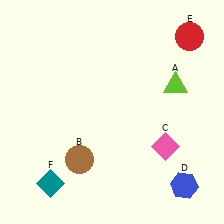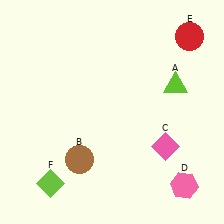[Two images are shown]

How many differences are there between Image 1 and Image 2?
There are 2 differences between the two images.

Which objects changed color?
D changed from blue to pink. F changed from teal to lime.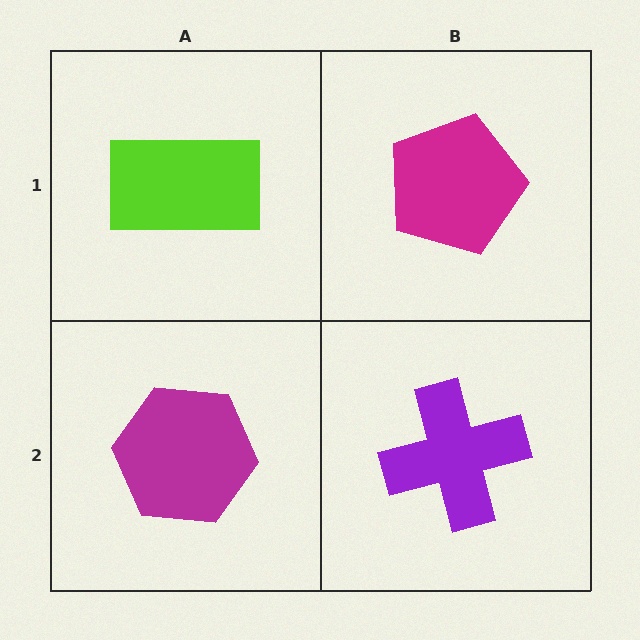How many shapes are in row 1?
2 shapes.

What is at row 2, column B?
A purple cross.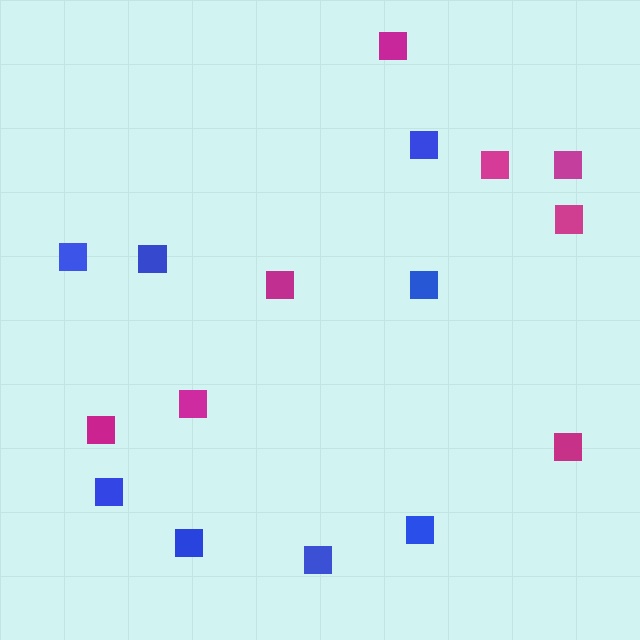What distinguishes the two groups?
There are 2 groups: one group of blue squares (8) and one group of magenta squares (8).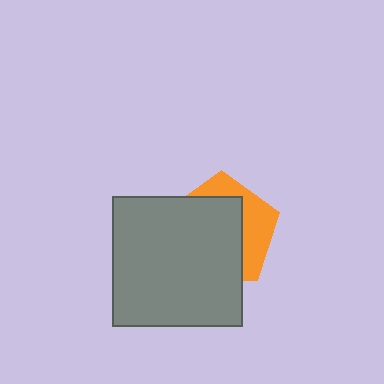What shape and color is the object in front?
The object in front is a gray square.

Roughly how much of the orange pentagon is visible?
A small part of it is visible (roughly 34%).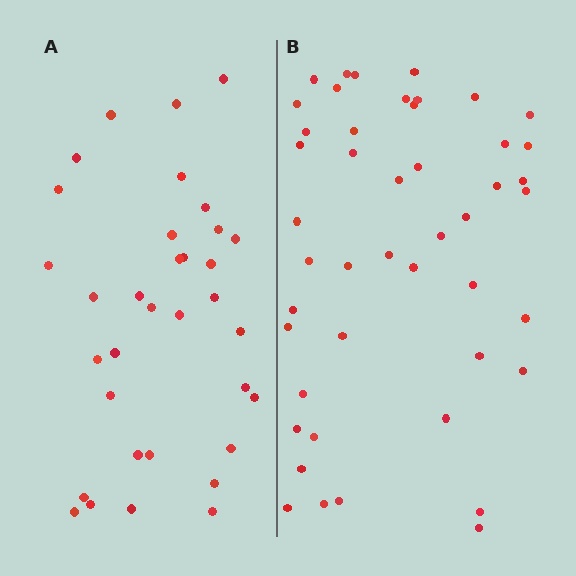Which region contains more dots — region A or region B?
Region B (the right region) has more dots.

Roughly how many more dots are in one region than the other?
Region B has roughly 12 or so more dots than region A.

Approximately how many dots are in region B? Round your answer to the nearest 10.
About 50 dots. (The exact count is 46, which rounds to 50.)